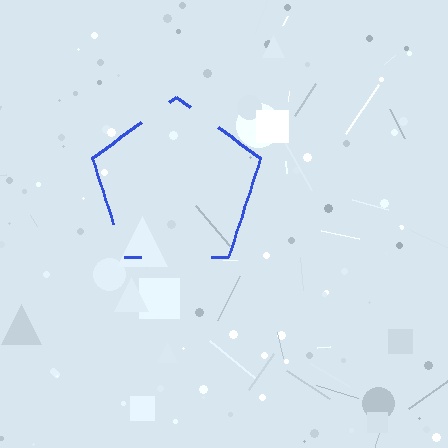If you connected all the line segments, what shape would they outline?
They would outline a pentagon.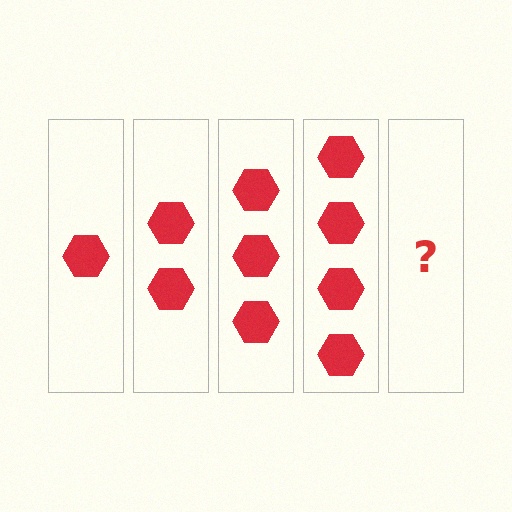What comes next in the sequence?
The next element should be 5 hexagons.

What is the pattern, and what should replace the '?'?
The pattern is that each step adds one more hexagon. The '?' should be 5 hexagons.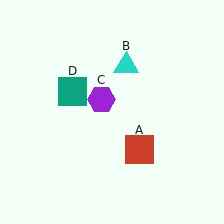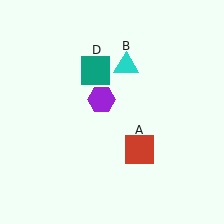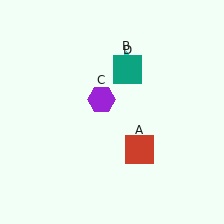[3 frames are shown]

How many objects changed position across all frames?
1 object changed position: teal square (object D).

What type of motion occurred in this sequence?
The teal square (object D) rotated clockwise around the center of the scene.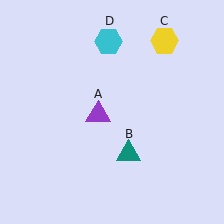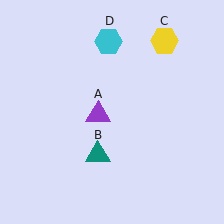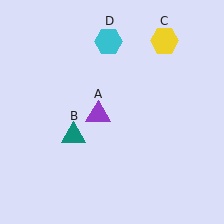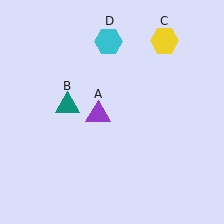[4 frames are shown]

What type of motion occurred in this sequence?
The teal triangle (object B) rotated clockwise around the center of the scene.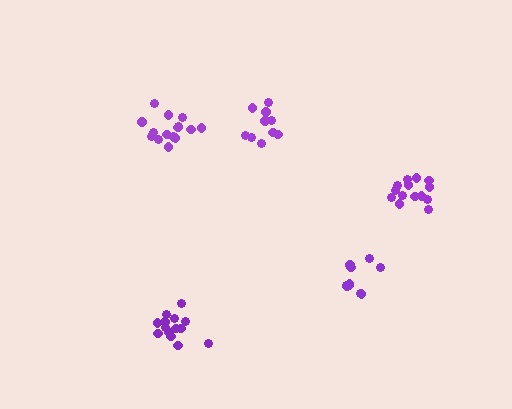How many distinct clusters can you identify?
There are 5 distinct clusters.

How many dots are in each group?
Group 1: 10 dots, Group 2: 10 dots, Group 3: 14 dots, Group 4: 15 dots, Group 5: 14 dots (63 total).